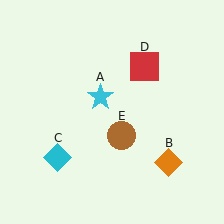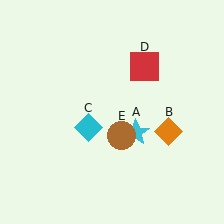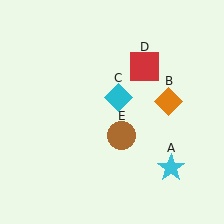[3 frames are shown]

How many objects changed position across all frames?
3 objects changed position: cyan star (object A), orange diamond (object B), cyan diamond (object C).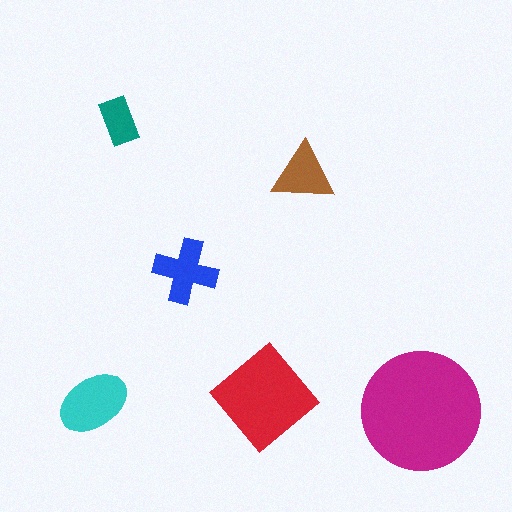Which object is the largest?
The magenta circle.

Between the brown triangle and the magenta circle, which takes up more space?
The magenta circle.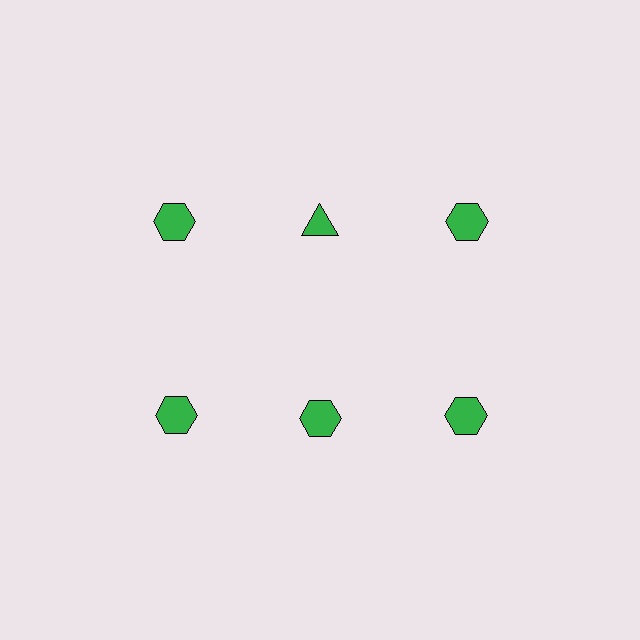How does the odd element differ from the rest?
It has a different shape: triangle instead of hexagon.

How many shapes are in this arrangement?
There are 6 shapes arranged in a grid pattern.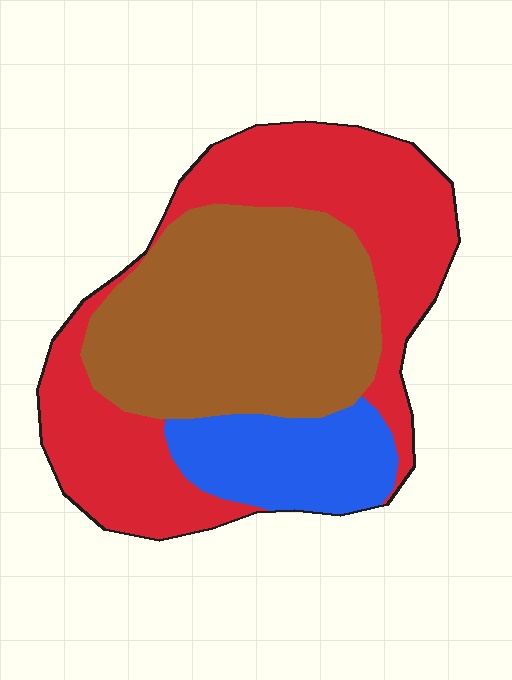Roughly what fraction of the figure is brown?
Brown takes up about two fifths (2/5) of the figure.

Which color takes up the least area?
Blue, at roughly 15%.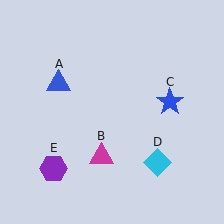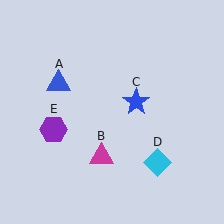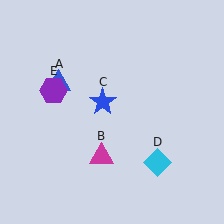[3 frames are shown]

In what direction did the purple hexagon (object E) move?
The purple hexagon (object E) moved up.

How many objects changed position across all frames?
2 objects changed position: blue star (object C), purple hexagon (object E).